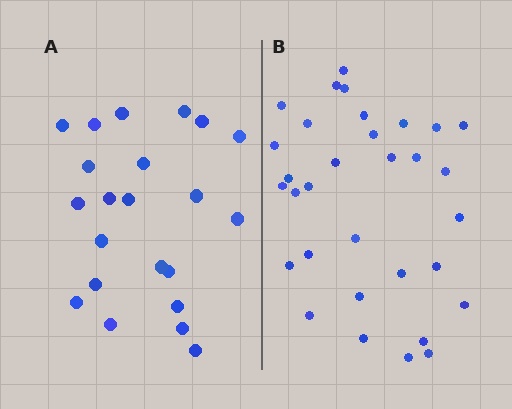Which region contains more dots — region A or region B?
Region B (the right region) has more dots.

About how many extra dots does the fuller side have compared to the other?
Region B has roughly 10 or so more dots than region A.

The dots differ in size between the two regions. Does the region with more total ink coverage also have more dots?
No. Region A has more total ink coverage because its dots are larger, but region B actually contains more individual dots. Total area can be misleading — the number of items is what matters here.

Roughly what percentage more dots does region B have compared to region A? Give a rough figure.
About 45% more.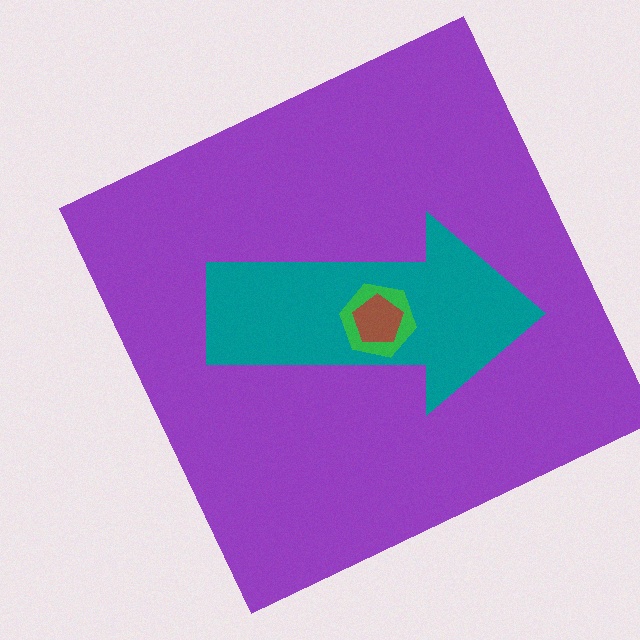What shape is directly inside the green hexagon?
The brown pentagon.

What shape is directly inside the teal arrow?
The green hexagon.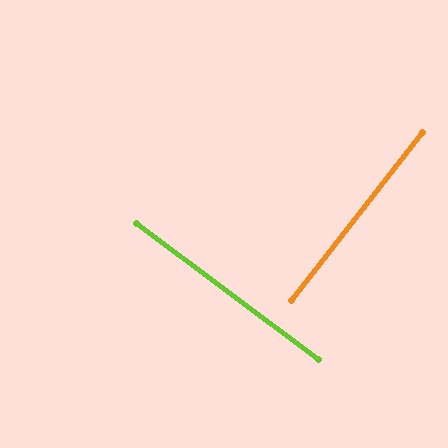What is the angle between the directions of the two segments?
Approximately 89 degrees.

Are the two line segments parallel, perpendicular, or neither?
Perpendicular — they meet at approximately 89°.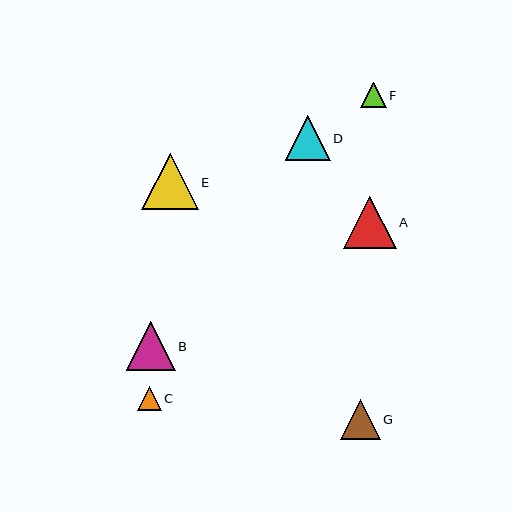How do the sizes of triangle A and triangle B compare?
Triangle A and triangle B are approximately the same size.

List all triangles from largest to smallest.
From largest to smallest: E, A, B, D, G, F, C.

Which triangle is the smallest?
Triangle C is the smallest with a size of approximately 24 pixels.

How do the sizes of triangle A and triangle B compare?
Triangle A and triangle B are approximately the same size.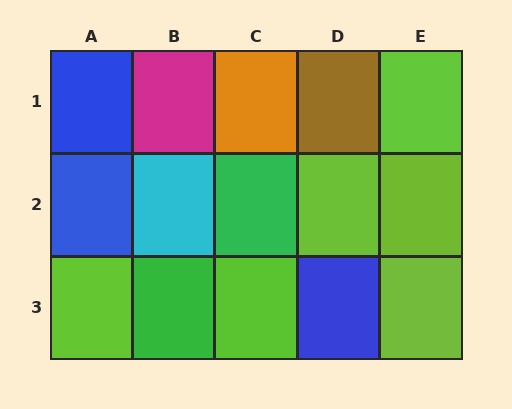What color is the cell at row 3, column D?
Blue.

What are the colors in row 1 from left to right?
Blue, magenta, orange, brown, lime.